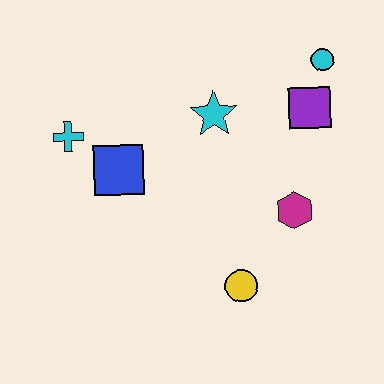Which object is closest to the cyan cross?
The blue square is closest to the cyan cross.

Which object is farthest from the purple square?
The cyan cross is farthest from the purple square.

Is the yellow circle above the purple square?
No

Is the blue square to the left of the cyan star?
Yes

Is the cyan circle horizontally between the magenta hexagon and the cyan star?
No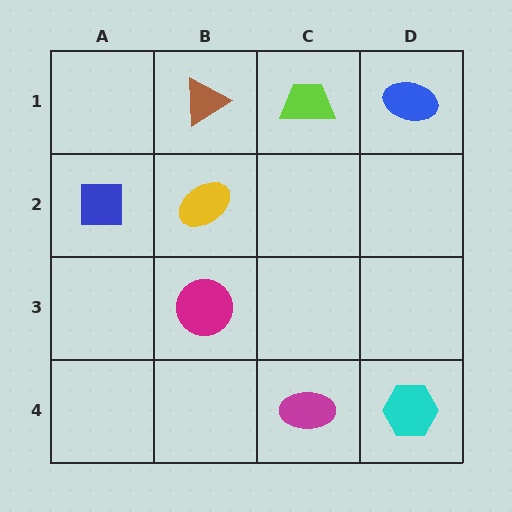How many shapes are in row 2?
2 shapes.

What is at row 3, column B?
A magenta circle.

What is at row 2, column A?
A blue square.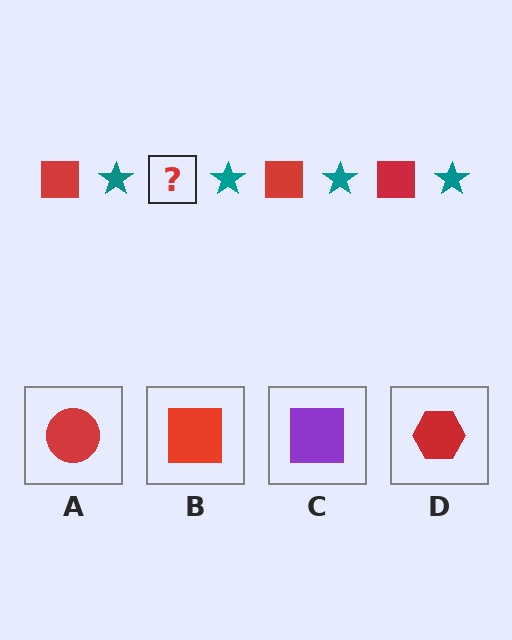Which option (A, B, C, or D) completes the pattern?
B.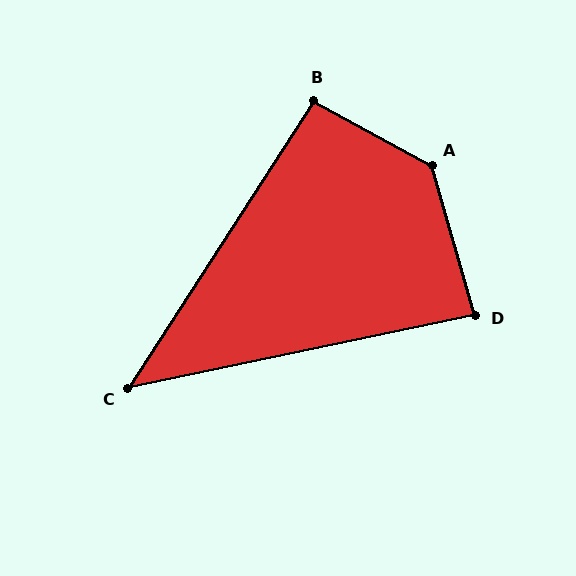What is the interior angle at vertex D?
Approximately 86 degrees (approximately right).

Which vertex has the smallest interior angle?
C, at approximately 45 degrees.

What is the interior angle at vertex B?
Approximately 94 degrees (approximately right).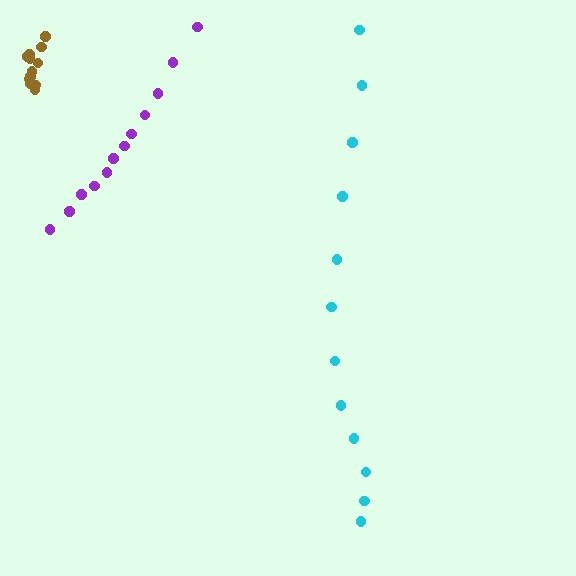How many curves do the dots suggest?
There are 3 distinct paths.